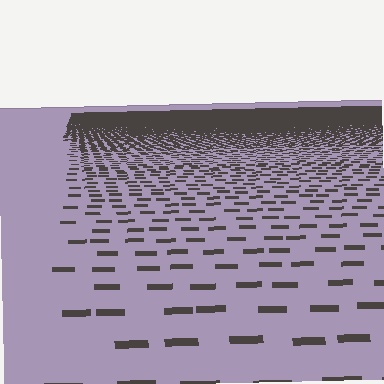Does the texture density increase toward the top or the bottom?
Density increases toward the top.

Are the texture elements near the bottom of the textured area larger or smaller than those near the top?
Larger. Near the bottom, elements are closer to the viewer and appear at a bigger on-screen size.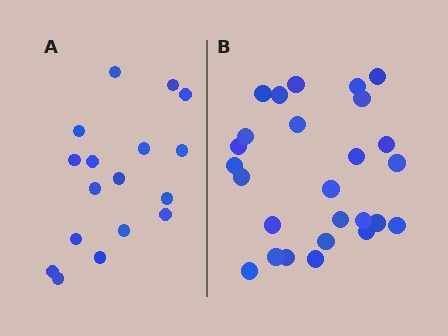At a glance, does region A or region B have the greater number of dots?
Region B (the right region) has more dots.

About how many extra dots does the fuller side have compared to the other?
Region B has roughly 8 or so more dots than region A.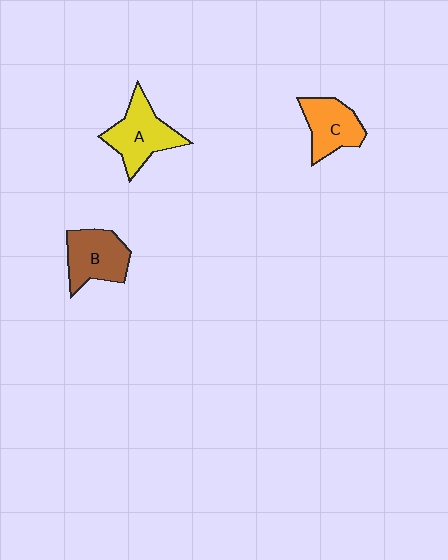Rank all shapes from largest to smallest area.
From largest to smallest: A (yellow), B (brown), C (orange).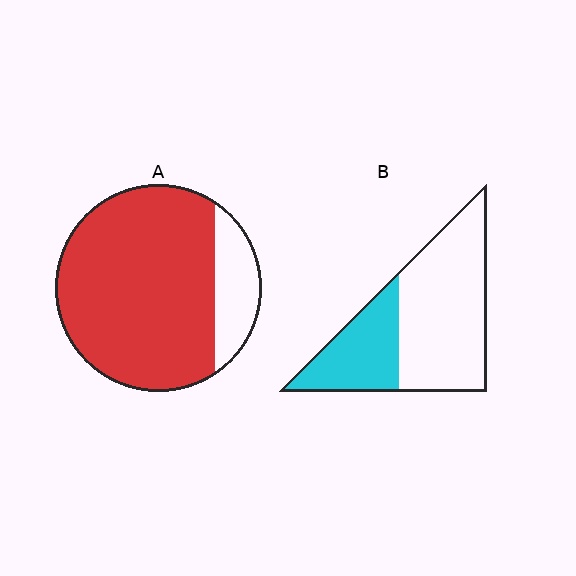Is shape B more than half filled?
No.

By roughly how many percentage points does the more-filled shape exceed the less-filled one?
By roughly 50 percentage points (A over B).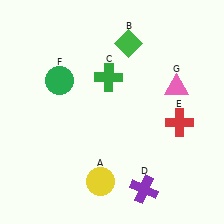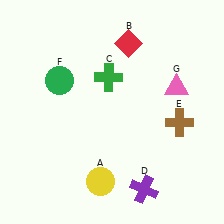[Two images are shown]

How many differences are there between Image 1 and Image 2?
There are 2 differences between the two images.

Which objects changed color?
B changed from green to red. E changed from red to brown.